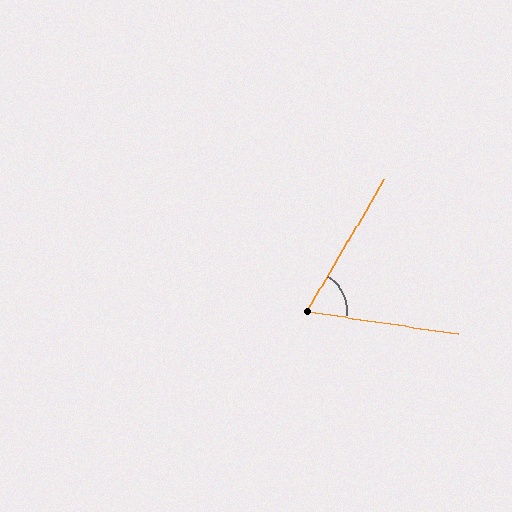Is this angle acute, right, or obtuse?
It is acute.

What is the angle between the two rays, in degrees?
Approximately 69 degrees.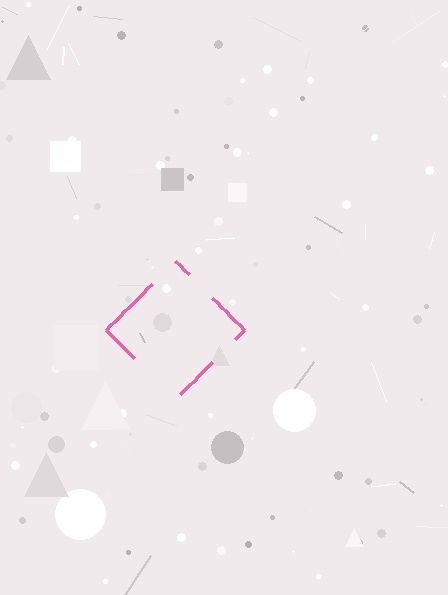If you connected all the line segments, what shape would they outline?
They would outline a diamond.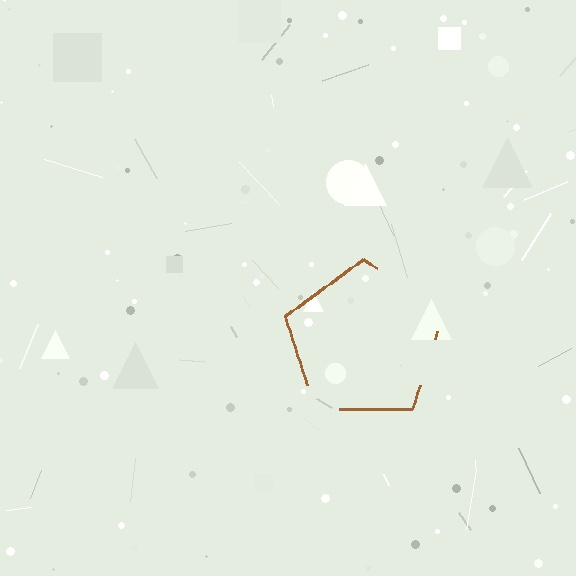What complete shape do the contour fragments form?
The contour fragments form a pentagon.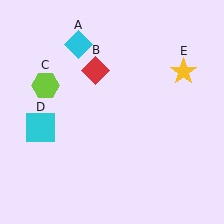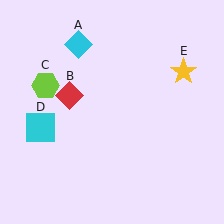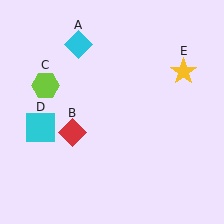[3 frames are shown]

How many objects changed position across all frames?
1 object changed position: red diamond (object B).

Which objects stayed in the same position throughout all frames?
Cyan diamond (object A) and lime hexagon (object C) and cyan square (object D) and yellow star (object E) remained stationary.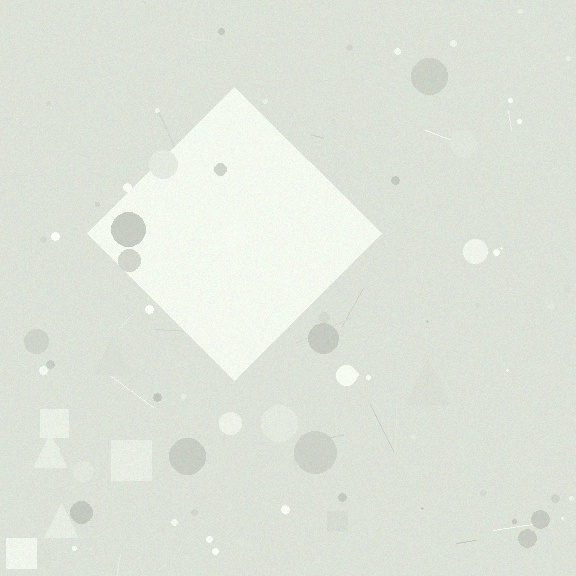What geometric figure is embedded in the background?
A diamond is embedded in the background.